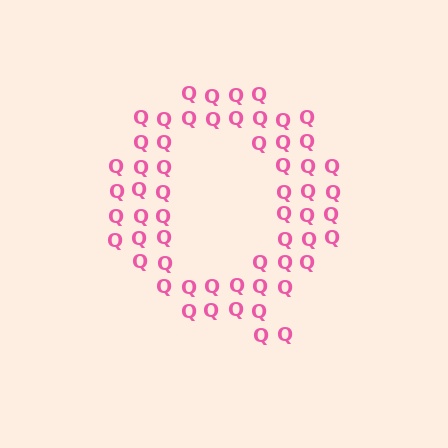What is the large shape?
The large shape is the letter Q.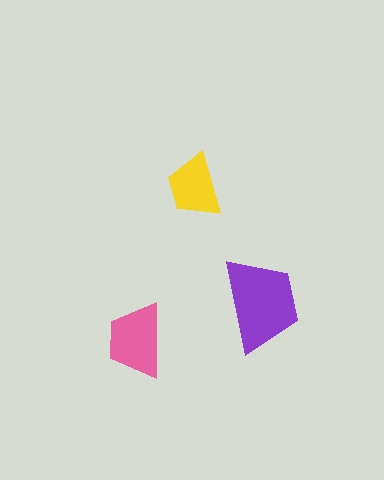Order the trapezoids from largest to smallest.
the purple one, the pink one, the yellow one.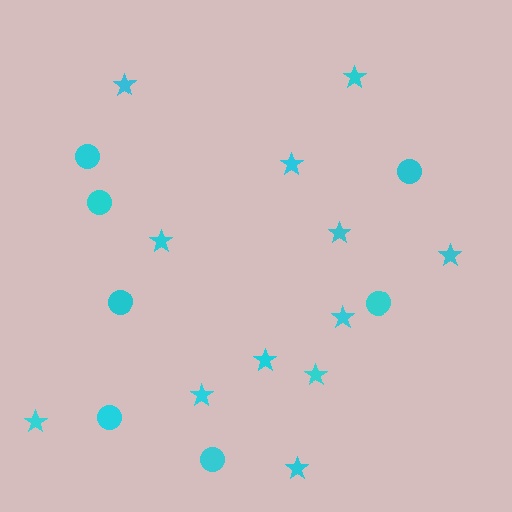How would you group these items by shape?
There are 2 groups: one group of stars (12) and one group of circles (7).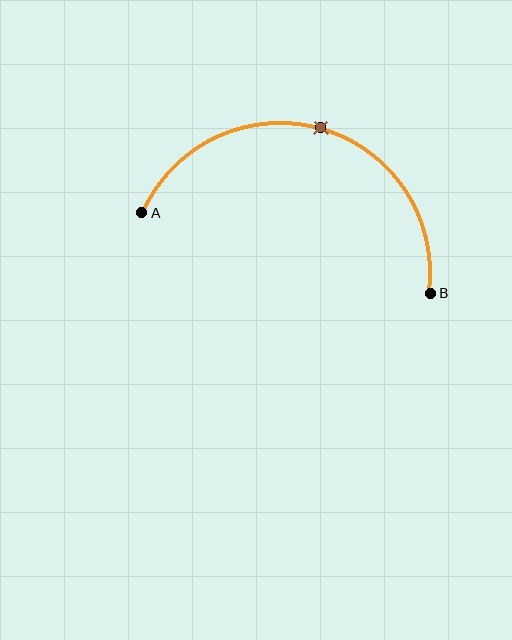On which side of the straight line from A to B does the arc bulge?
The arc bulges above the straight line connecting A and B.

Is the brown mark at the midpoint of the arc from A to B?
Yes. The brown mark lies on the arc at equal arc-length from both A and B — it is the arc midpoint.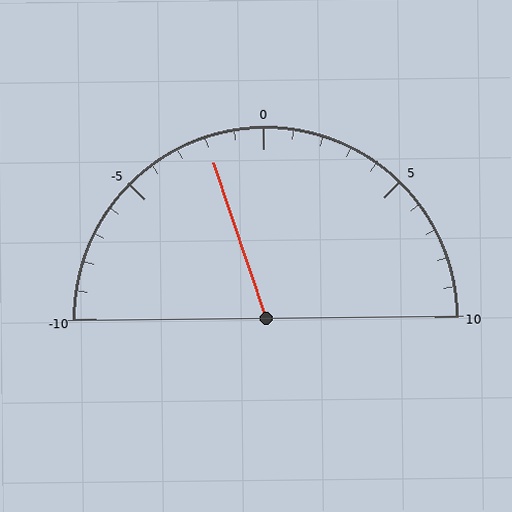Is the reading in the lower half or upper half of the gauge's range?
The reading is in the lower half of the range (-10 to 10).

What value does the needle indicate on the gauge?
The needle indicates approximately -2.